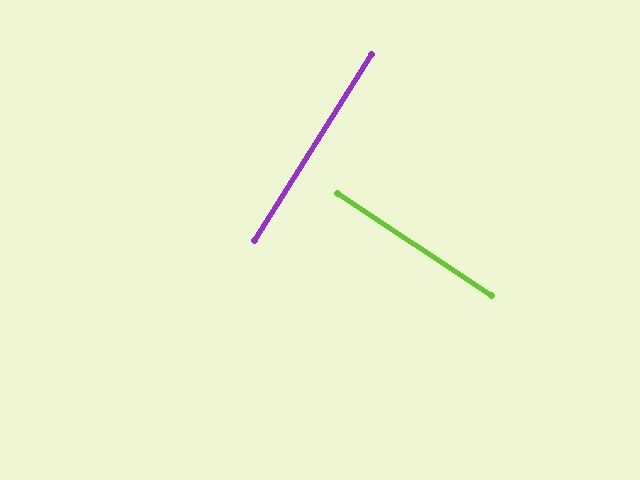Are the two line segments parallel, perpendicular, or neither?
Perpendicular — they meet at approximately 89°.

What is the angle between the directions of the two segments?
Approximately 89 degrees.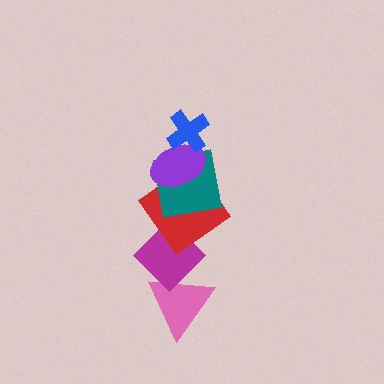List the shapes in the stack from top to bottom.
From top to bottom: the blue cross, the purple ellipse, the teal square, the red diamond, the magenta diamond, the pink triangle.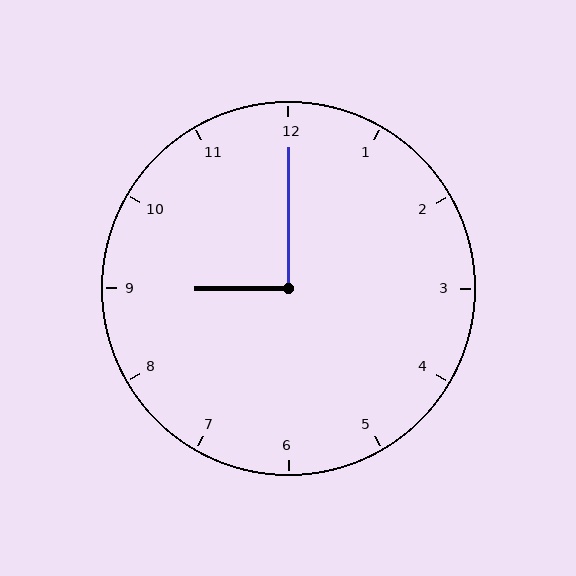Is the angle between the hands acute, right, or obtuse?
It is right.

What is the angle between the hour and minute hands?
Approximately 90 degrees.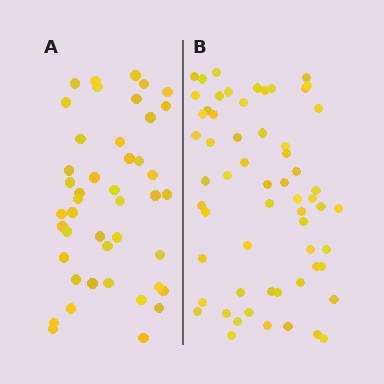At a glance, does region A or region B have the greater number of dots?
Region B (the right region) has more dots.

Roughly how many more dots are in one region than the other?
Region B has approximately 15 more dots than region A.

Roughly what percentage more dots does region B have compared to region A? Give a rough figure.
About 35% more.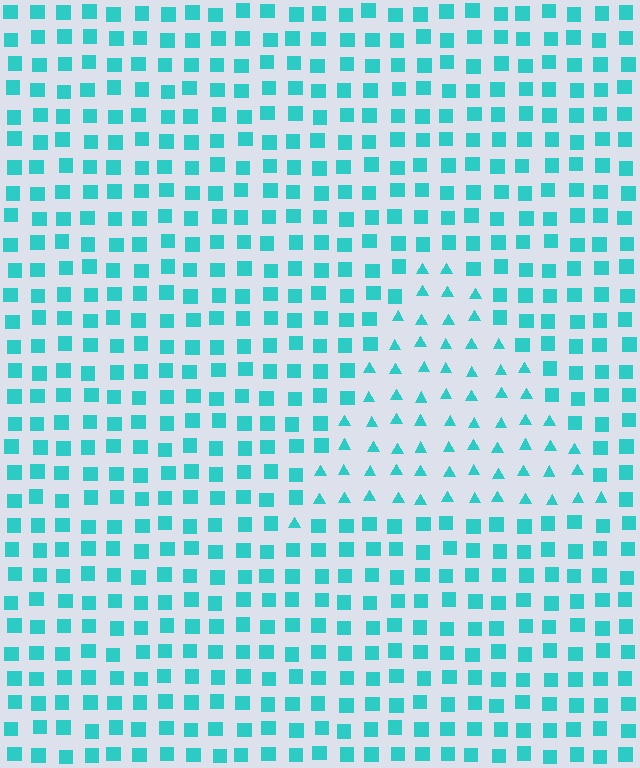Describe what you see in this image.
The image is filled with small cyan elements arranged in a uniform grid. A triangle-shaped region contains triangles, while the surrounding area contains squares. The boundary is defined purely by the change in element shape.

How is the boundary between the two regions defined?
The boundary is defined by a change in element shape: triangles inside vs. squares outside. All elements share the same color and spacing.